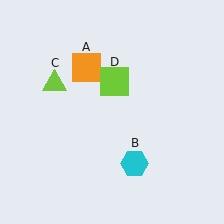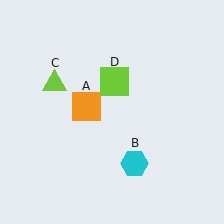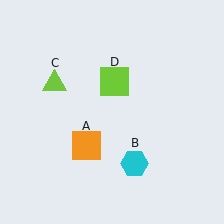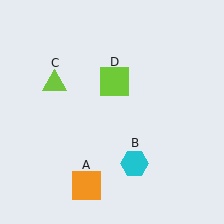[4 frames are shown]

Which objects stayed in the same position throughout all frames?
Cyan hexagon (object B) and lime triangle (object C) and lime square (object D) remained stationary.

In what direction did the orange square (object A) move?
The orange square (object A) moved down.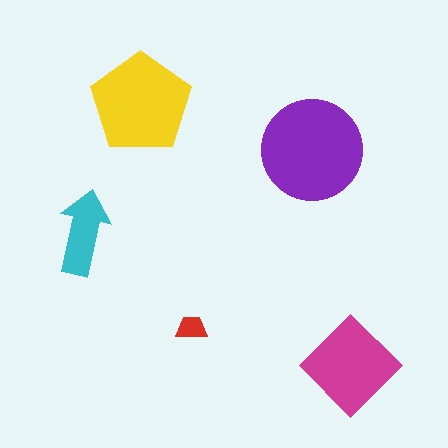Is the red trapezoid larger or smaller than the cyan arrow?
Smaller.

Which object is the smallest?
The red trapezoid.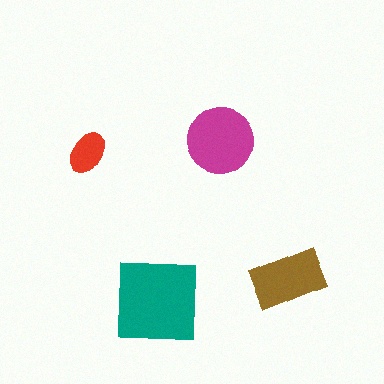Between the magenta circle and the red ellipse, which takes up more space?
The magenta circle.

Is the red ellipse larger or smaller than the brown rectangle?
Smaller.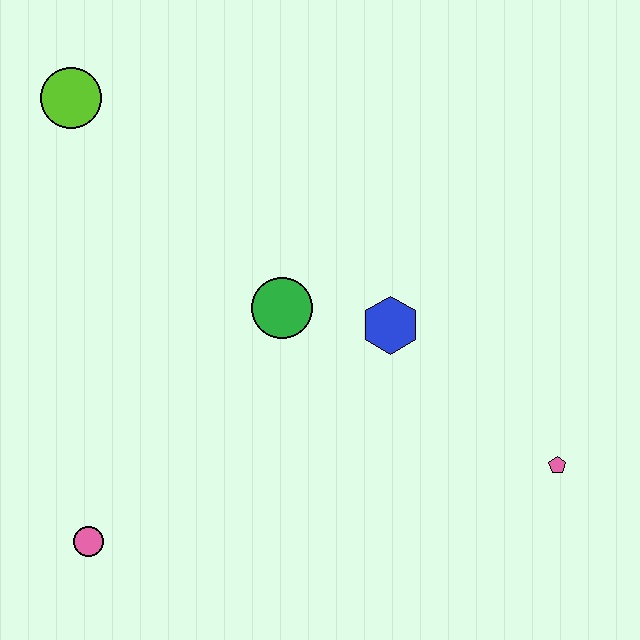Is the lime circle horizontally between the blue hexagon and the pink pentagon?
No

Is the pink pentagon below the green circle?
Yes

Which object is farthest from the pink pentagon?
The lime circle is farthest from the pink pentagon.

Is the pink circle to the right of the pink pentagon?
No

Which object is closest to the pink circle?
The green circle is closest to the pink circle.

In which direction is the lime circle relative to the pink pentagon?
The lime circle is to the left of the pink pentagon.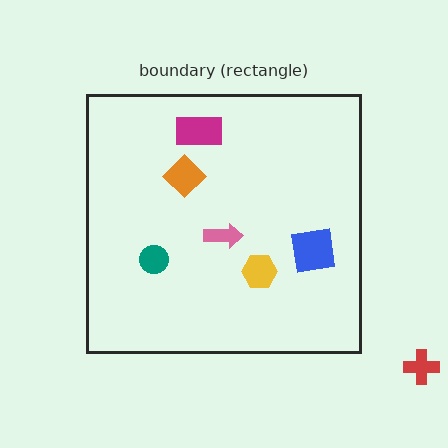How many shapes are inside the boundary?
6 inside, 1 outside.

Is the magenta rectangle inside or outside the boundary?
Inside.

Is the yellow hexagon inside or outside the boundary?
Inside.